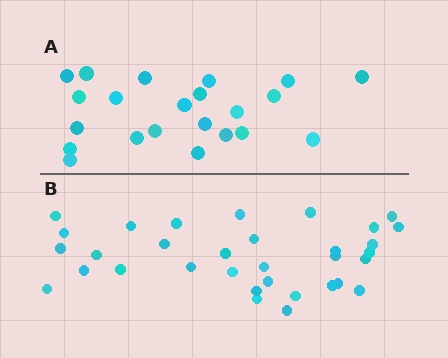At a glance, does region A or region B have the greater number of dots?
Region B (the bottom region) has more dots.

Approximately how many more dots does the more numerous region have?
Region B has roughly 12 or so more dots than region A.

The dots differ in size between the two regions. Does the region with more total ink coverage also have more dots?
No. Region A has more total ink coverage because its dots are larger, but region B actually contains more individual dots. Total area can be misleading — the number of items is what matters here.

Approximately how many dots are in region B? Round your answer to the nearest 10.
About 30 dots. (The exact count is 33, which rounds to 30.)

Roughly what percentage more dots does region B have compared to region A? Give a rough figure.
About 50% more.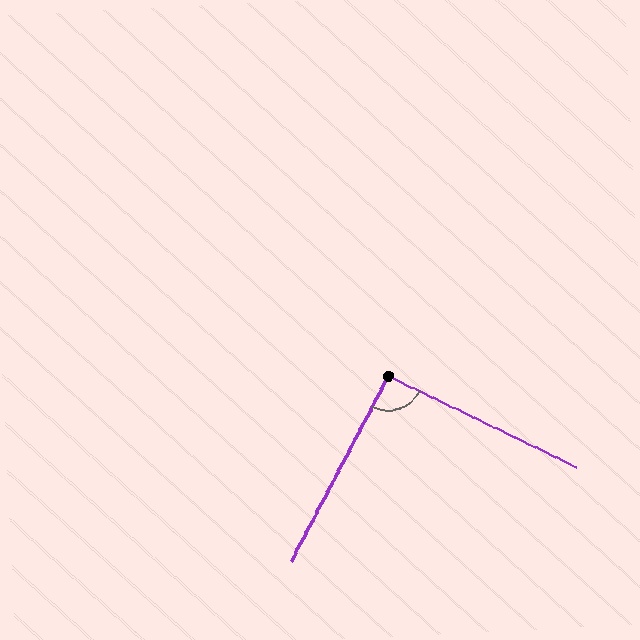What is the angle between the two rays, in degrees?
Approximately 92 degrees.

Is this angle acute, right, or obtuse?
It is approximately a right angle.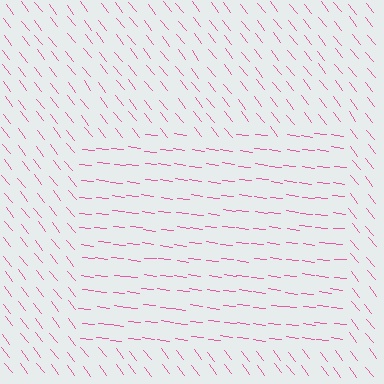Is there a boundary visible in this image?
Yes, there is a texture boundary formed by a change in line orientation.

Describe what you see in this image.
The image is filled with small pink line segments. A rectangle region in the image has lines oriented differently from the surrounding lines, creating a visible texture boundary.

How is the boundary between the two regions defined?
The boundary is defined purely by a change in line orientation (approximately 45 degrees difference). All lines are the same color and thickness.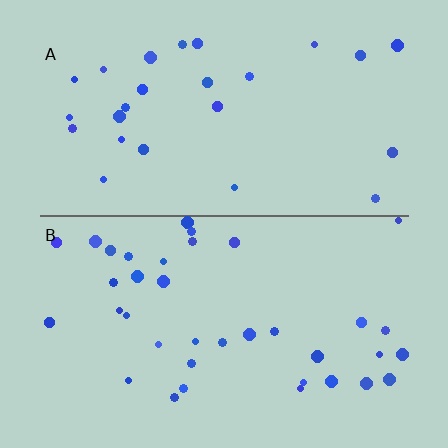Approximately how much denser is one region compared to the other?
Approximately 1.4× — region B over region A.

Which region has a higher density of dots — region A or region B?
B (the bottom).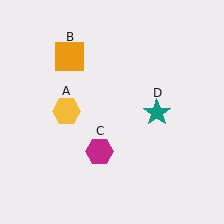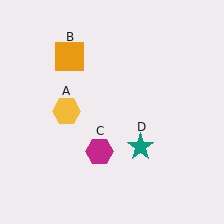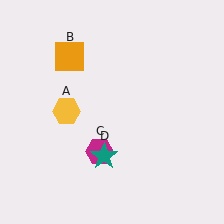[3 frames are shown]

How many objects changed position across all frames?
1 object changed position: teal star (object D).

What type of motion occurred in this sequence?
The teal star (object D) rotated clockwise around the center of the scene.